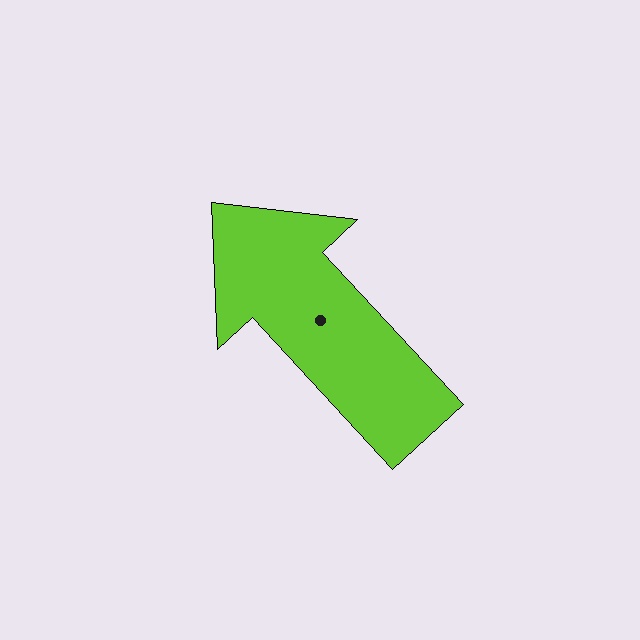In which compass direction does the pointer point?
Northwest.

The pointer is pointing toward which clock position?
Roughly 11 o'clock.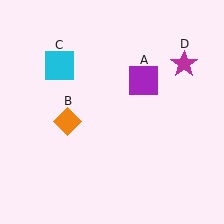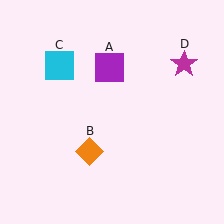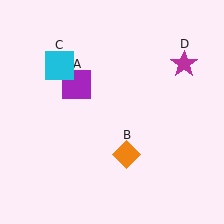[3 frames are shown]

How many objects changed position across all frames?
2 objects changed position: purple square (object A), orange diamond (object B).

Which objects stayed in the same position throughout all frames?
Cyan square (object C) and magenta star (object D) remained stationary.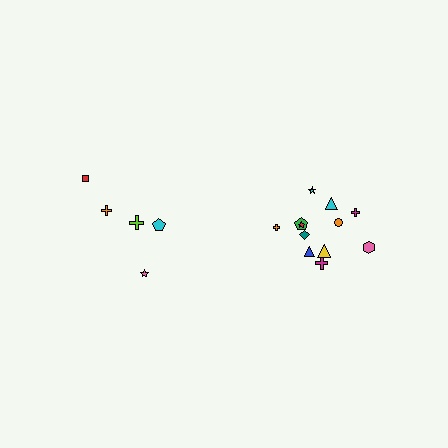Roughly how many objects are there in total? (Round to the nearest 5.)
Roughly 15 objects in total.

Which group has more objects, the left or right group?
The right group.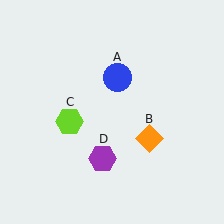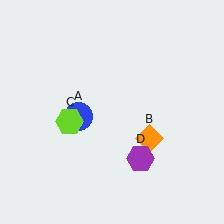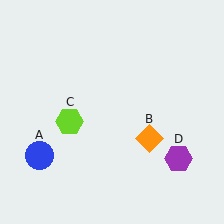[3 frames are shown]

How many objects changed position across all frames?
2 objects changed position: blue circle (object A), purple hexagon (object D).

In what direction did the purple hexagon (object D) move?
The purple hexagon (object D) moved right.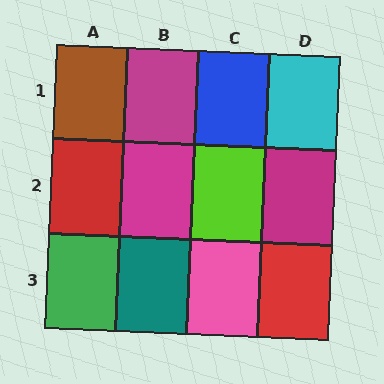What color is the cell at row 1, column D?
Cyan.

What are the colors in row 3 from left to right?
Green, teal, pink, red.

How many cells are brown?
1 cell is brown.